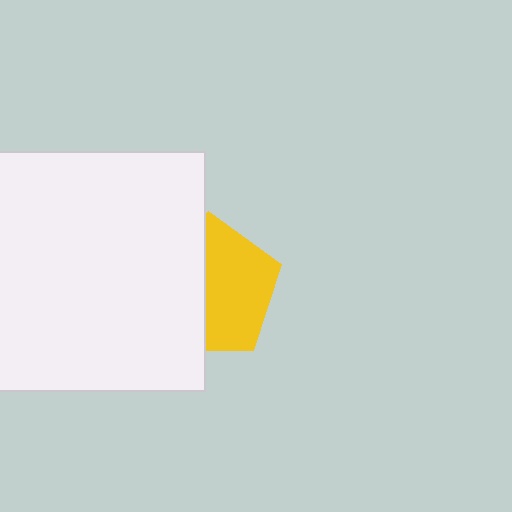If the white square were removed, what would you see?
You would see the complete yellow pentagon.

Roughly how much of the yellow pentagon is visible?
About half of it is visible (roughly 53%).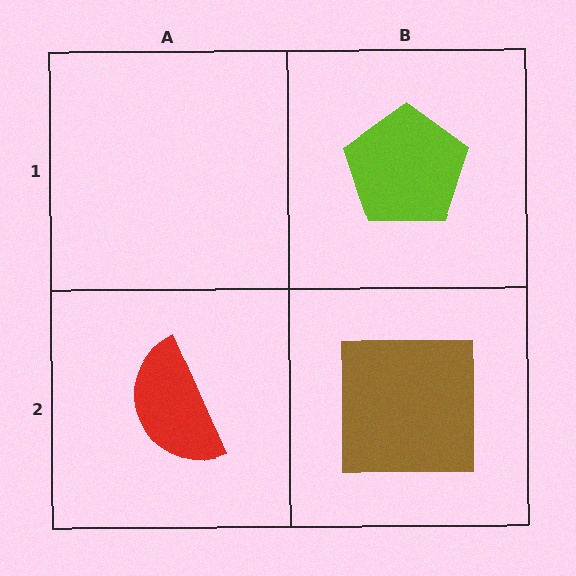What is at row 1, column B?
A lime pentagon.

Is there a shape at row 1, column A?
No, that cell is empty.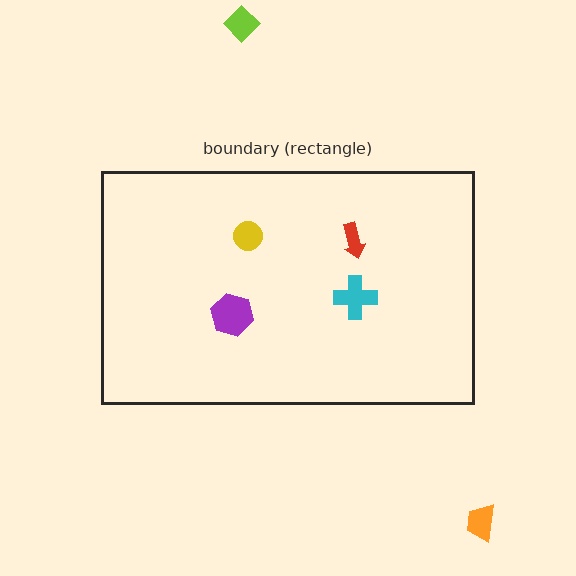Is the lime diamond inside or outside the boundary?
Outside.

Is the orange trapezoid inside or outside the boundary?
Outside.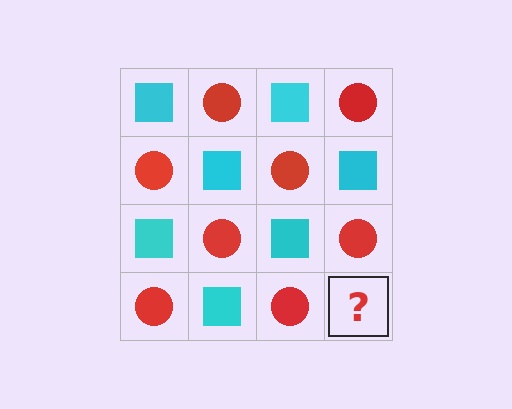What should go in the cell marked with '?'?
The missing cell should contain a cyan square.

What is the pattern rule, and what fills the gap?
The rule is that it alternates cyan square and red circle in a checkerboard pattern. The gap should be filled with a cyan square.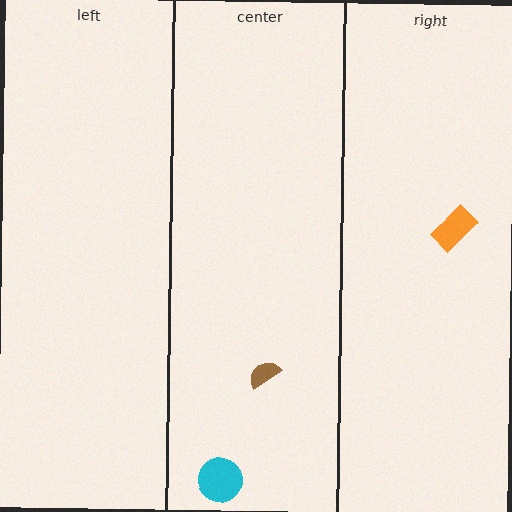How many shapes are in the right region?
1.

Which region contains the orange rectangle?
The right region.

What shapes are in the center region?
The cyan circle, the brown semicircle.